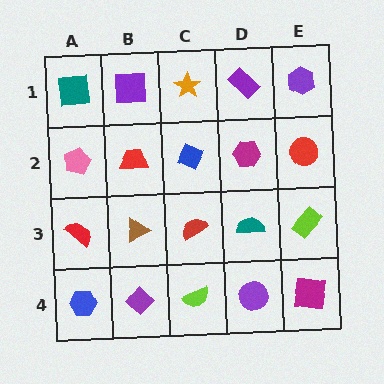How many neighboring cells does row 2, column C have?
4.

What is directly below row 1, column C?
A blue diamond.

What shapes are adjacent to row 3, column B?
A red trapezoid (row 2, column B), a purple diamond (row 4, column B), a red semicircle (row 3, column A), a red semicircle (row 3, column C).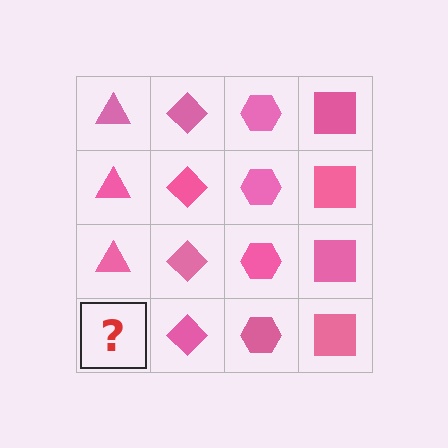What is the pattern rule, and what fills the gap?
The rule is that each column has a consistent shape. The gap should be filled with a pink triangle.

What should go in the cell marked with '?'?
The missing cell should contain a pink triangle.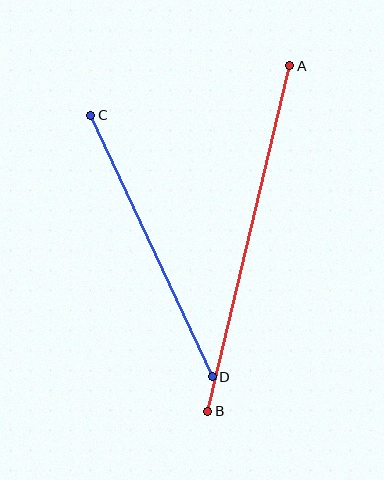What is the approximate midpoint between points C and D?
The midpoint is at approximately (151, 246) pixels.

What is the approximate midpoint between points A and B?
The midpoint is at approximately (249, 239) pixels.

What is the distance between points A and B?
The distance is approximately 355 pixels.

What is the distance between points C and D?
The distance is approximately 288 pixels.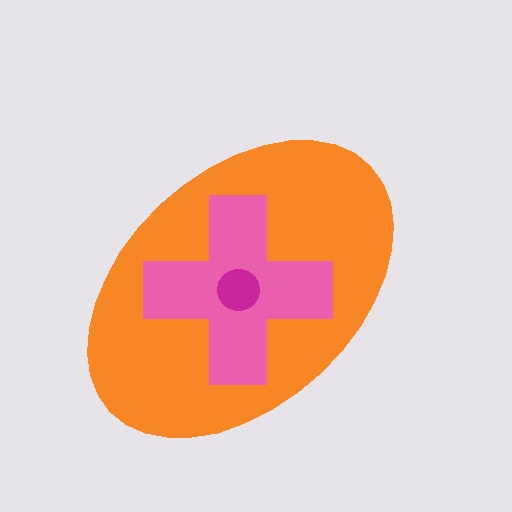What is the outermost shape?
The orange ellipse.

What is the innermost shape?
The magenta circle.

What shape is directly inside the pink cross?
The magenta circle.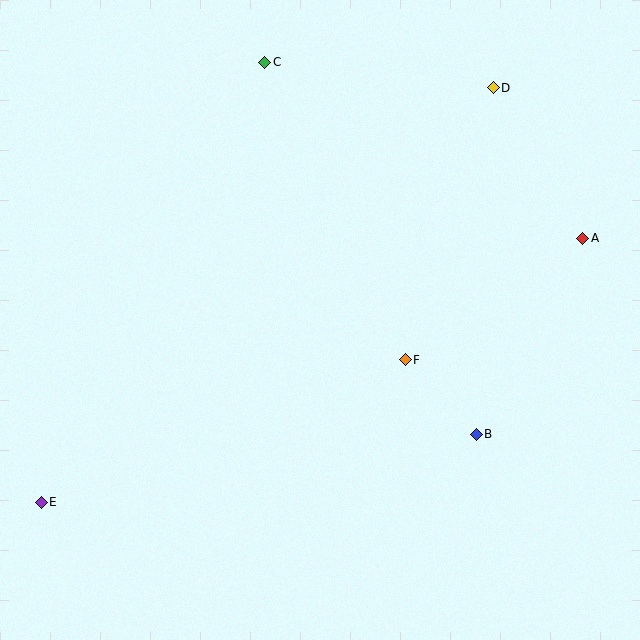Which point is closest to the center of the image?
Point F at (405, 360) is closest to the center.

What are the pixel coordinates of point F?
Point F is at (405, 360).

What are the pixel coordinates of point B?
Point B is at (476, 434).